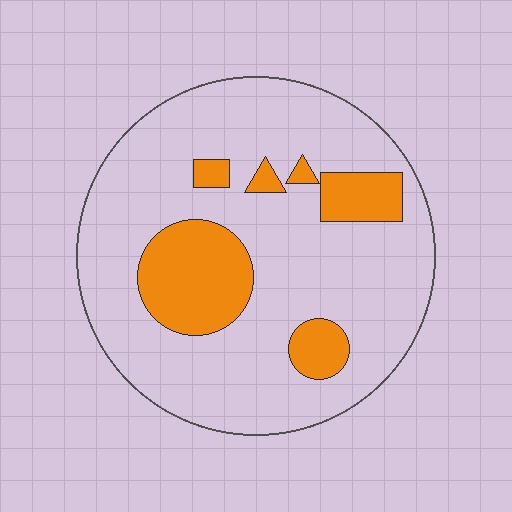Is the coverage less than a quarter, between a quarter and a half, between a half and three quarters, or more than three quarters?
Less than a quarter.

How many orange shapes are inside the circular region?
6.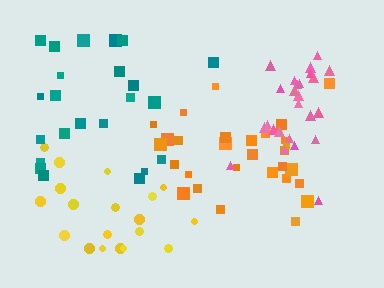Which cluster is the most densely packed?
Pink.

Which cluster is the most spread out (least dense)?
Teal.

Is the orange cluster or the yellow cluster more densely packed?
Orange.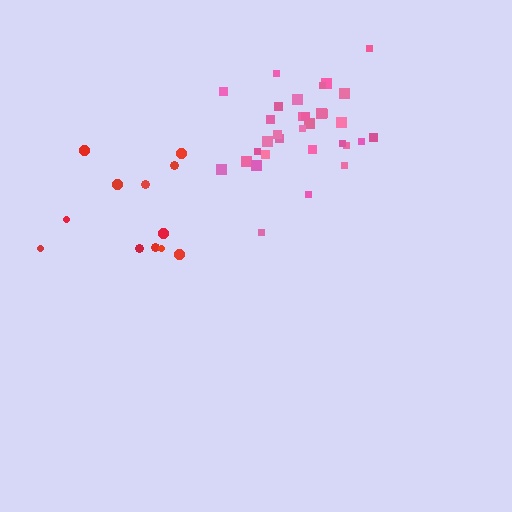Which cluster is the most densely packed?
Pink.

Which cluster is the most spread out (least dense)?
Red.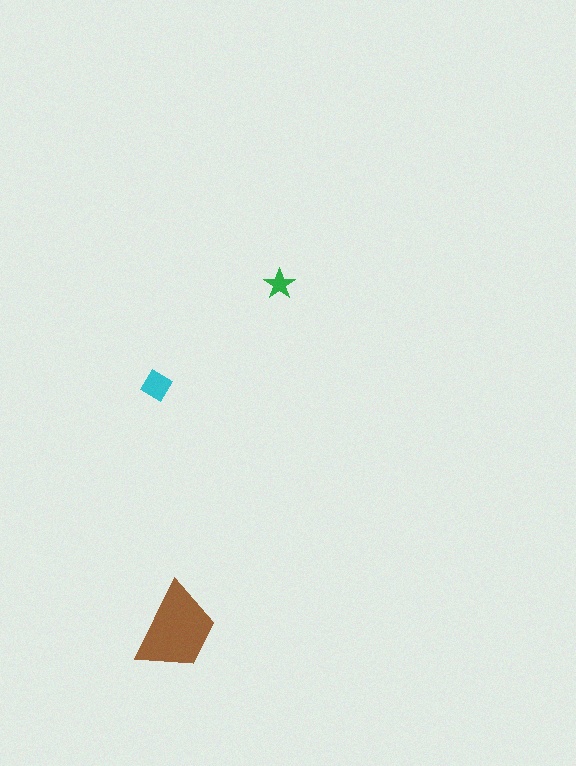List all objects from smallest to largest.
The green star, the cyan diamond, the brown trapezoid.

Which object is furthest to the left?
The cyan diamond is leftmost.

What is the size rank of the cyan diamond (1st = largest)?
2nd.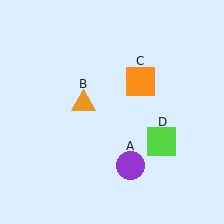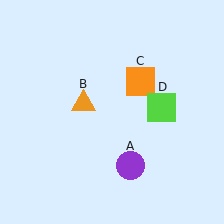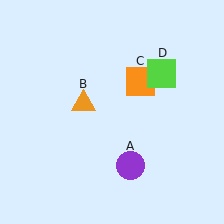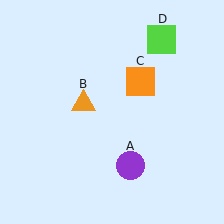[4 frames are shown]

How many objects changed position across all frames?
1 object changed position: lime square (object D).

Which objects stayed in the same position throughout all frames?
Purple circle (object A) and orange triangle (object B) and orange square (object C) remained stationary.